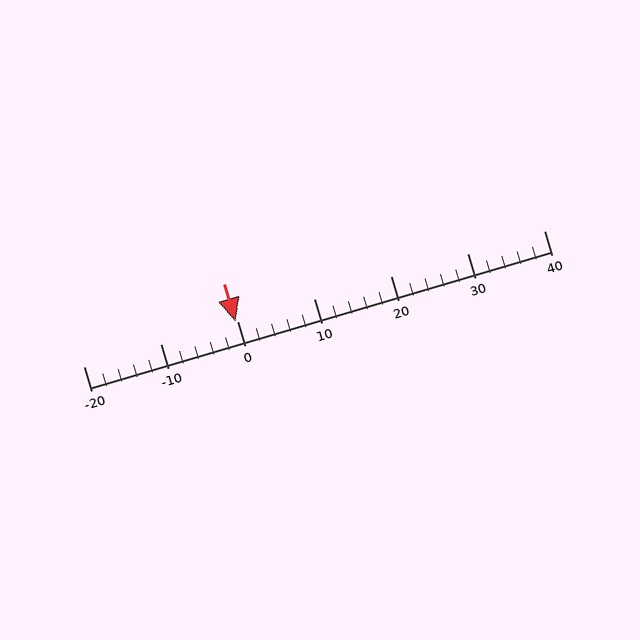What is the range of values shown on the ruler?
The ruler shows values from -20 to 40.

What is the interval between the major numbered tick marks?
The major tick marks are spaced 10 units apart.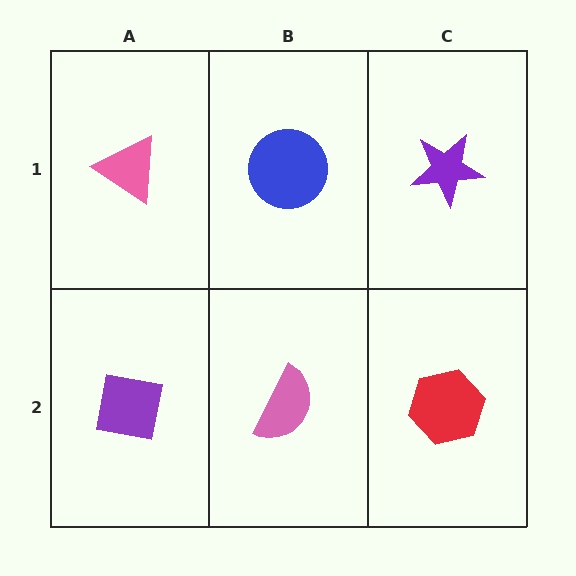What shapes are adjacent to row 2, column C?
A purple star (row 1, column C), a pink semicircle (row 2, column B).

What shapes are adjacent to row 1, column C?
A red hexagon (row 2, column C), a blue circle (row 1, column B).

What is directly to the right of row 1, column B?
A purple star.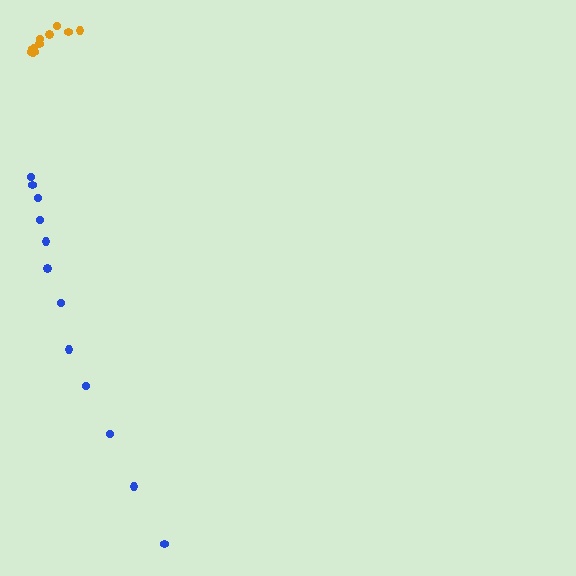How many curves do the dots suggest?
There are 2 distinct paths.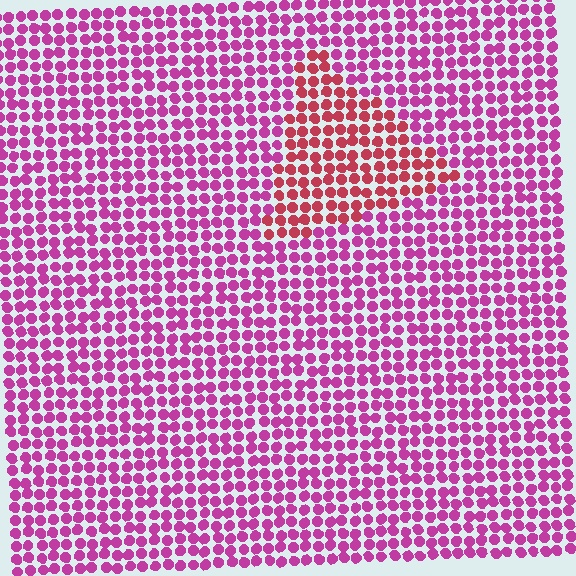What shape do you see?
I see a triangle.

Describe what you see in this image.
The image is filled with small magenta elements in a uniform arrangement. A triangle-shaped region is visible where the elements are tinted to a slightly different hue, forming a subtle color boundary.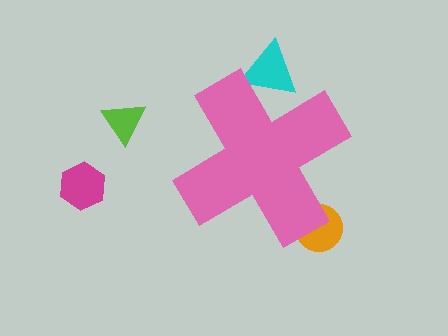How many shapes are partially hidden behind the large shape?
2 shapes are partially hidden.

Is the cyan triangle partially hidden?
Yes, the cyan triangle is partially hidden behind the pink cross.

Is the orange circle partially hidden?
Yes, the orange circle is partially hidden behind the pink cross.